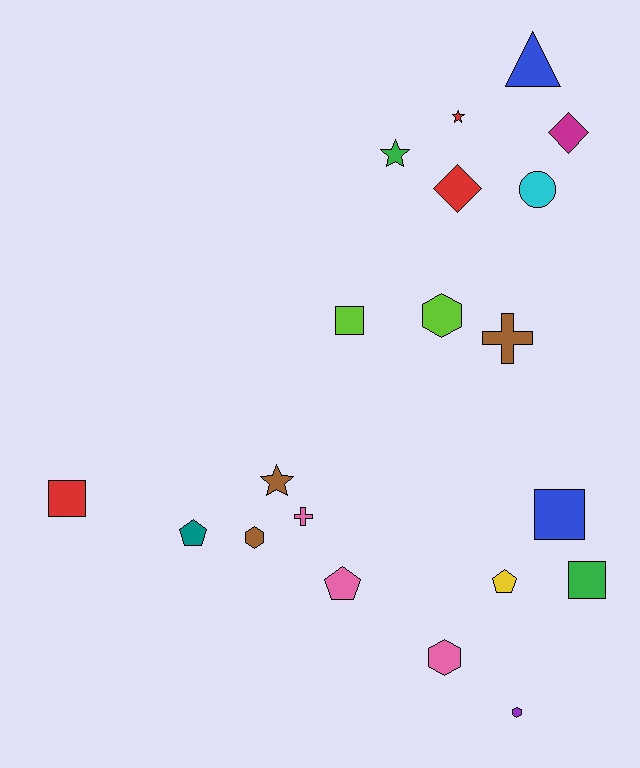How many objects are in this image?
There are 20 objects.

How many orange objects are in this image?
There are no orange objects.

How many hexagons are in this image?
There are 4 hexagons.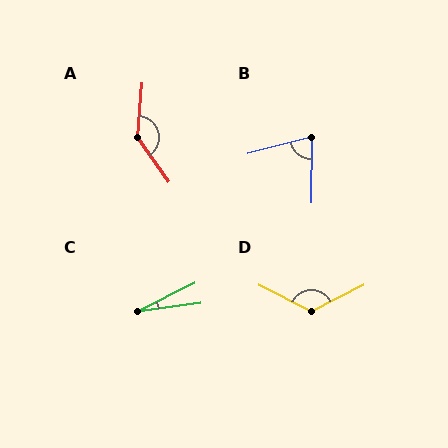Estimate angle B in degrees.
Approximately 75 degrees.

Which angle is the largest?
A, at approximately 140 degrees.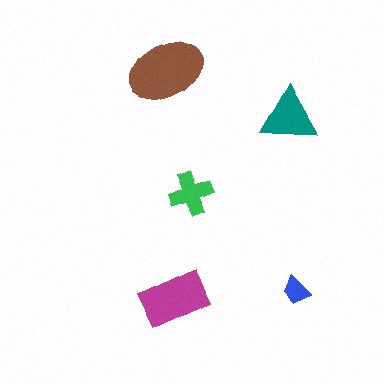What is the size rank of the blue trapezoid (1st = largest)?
5th.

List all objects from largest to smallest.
The brown ellipse, the magenta rectangle, the teal triangle, the green cross, the blue trapezoid.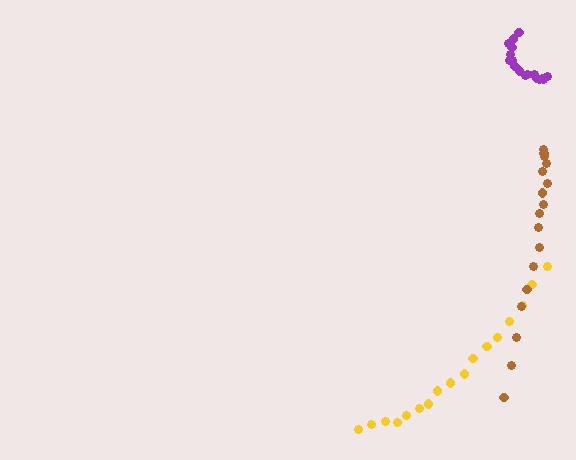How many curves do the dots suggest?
There are 3 distinct paths.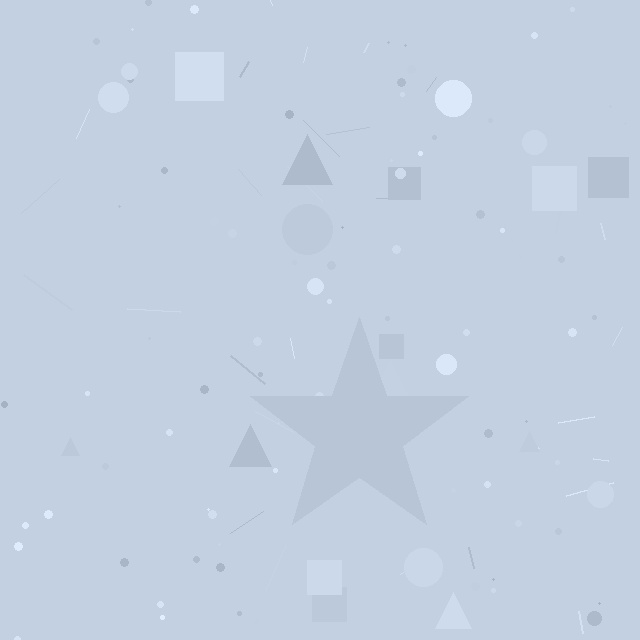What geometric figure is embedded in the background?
A star is embedded in the background.